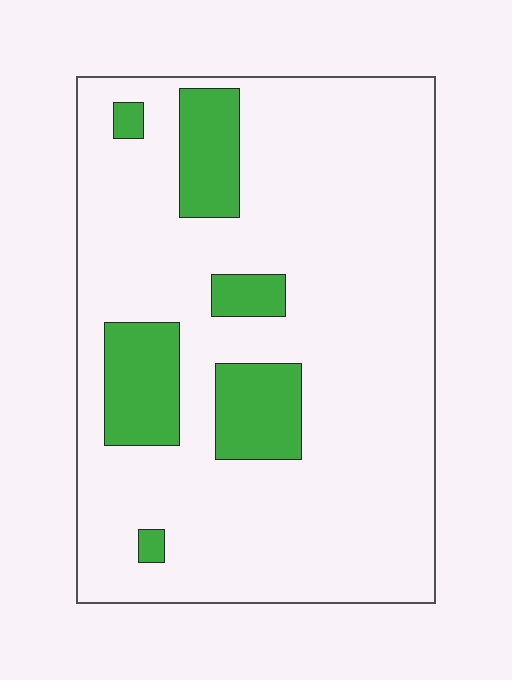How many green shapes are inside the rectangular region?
6.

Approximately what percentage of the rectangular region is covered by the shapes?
Approximately 15%.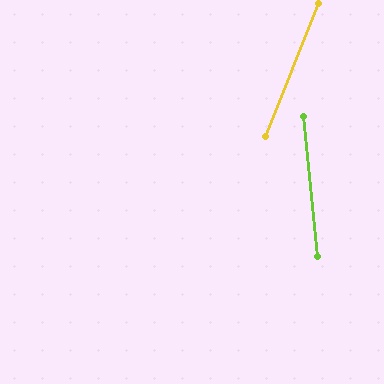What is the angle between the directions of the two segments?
Approximately 27 degrees.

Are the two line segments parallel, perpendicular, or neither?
Neither parallel nor perpendicular — they differ by about 27°.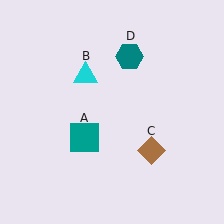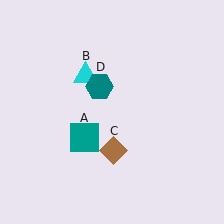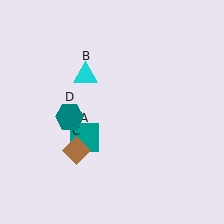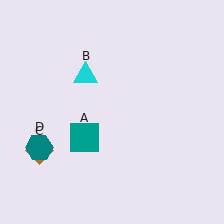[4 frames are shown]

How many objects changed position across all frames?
2 objects changed position: brown diamond (object C), teal hexagon (object D).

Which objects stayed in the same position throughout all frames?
Teal square (object A) and cyan triangle (object B) remained stationary.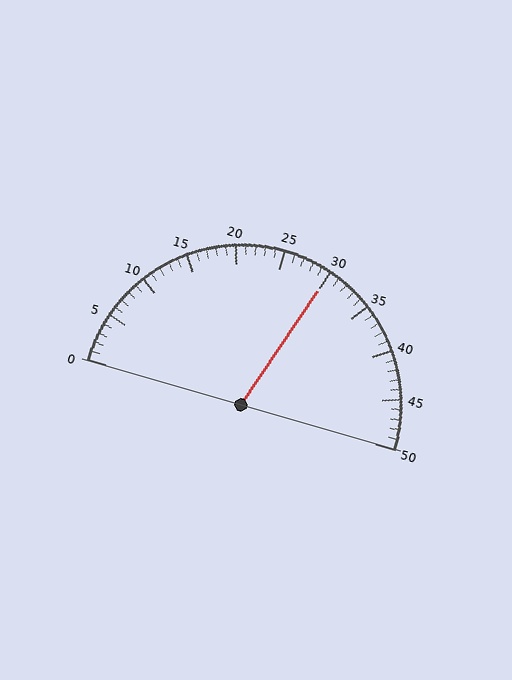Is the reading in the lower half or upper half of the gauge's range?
The reading is in the upper half of the range (0 to 50).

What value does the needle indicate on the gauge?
The needle indicates approximately 30.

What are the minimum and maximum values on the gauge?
The gauge ranges from 0 to 50.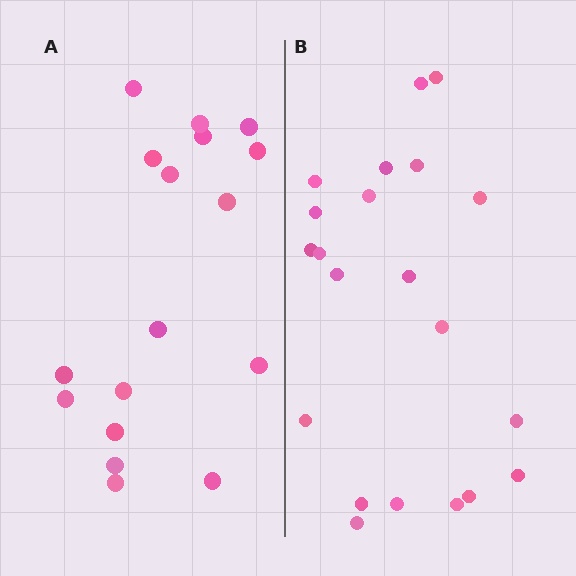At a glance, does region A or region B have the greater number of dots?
Region B (the right region) has more dots.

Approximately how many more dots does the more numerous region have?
Region B has about 4 more dots than region A.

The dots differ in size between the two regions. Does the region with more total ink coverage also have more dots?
No. Region A has more total ink coverage because its dots are larger, but region B actually contains more individual dots. Total area can be misleading — the number of items is what matters here.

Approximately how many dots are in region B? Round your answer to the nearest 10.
About 20 dots. (The exact count is 21, which rounds to 20.)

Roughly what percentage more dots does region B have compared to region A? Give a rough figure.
About 25% more.